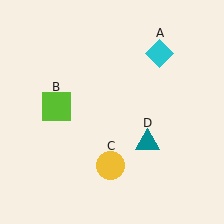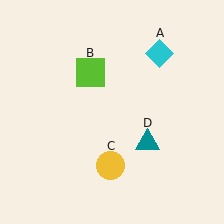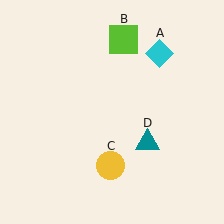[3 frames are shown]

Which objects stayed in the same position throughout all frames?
Cyan diamond (object A) and yellow circle (object C) and teal triangle (object D) remained stationary.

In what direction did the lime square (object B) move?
The lime square (object B) moved up and to the right.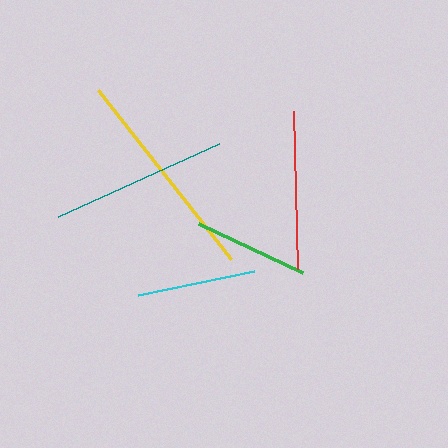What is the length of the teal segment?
The teal segment is approximately 177 pixels long.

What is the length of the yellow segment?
The yellow segment is approximately 215 pixels long.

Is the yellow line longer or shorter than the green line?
The yellow line is longer than the green line.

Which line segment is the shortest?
The green line is the shortest at approximately 114 pixels.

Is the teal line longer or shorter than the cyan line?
The teal line is longer than the cyan line.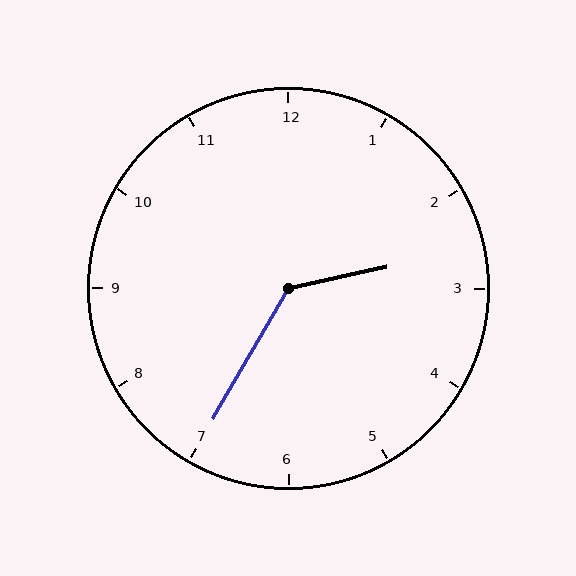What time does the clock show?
2:35.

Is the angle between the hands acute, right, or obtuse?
It is obtuse.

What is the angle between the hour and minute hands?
Approximately 132 degrees.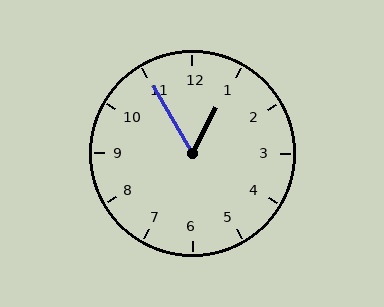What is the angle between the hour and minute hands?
Approximately 58 degrees.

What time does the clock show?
12:55.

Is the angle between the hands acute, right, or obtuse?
It is acute.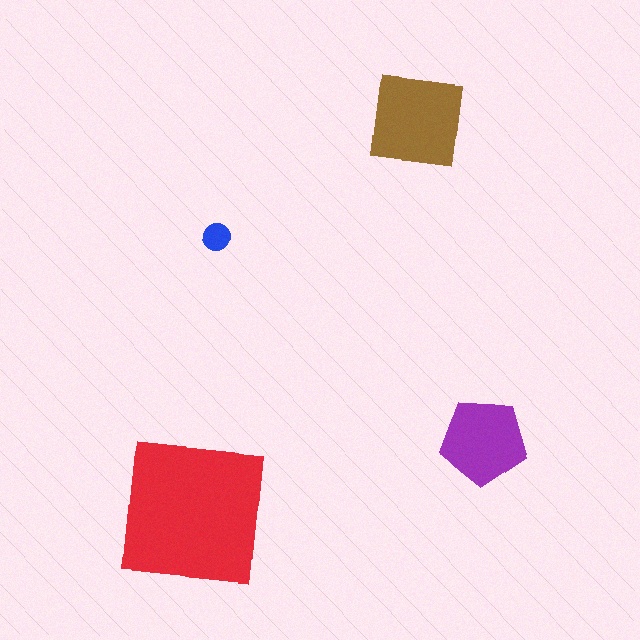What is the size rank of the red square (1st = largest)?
1st.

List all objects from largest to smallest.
The red square, the brown square, the purple pentagon, the blue circle.